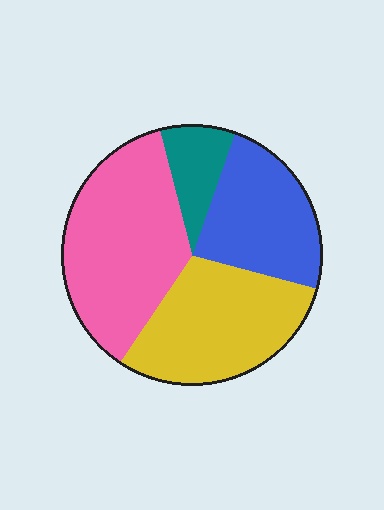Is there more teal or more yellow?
Yellow.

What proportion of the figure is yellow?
Yellow takes up about one third (1/3) of the figure.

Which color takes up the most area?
Pink, at roughly 35%.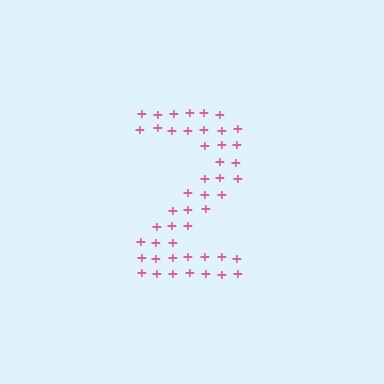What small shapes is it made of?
It is made of small plus signs.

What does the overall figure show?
The overall figure shows the digit 2.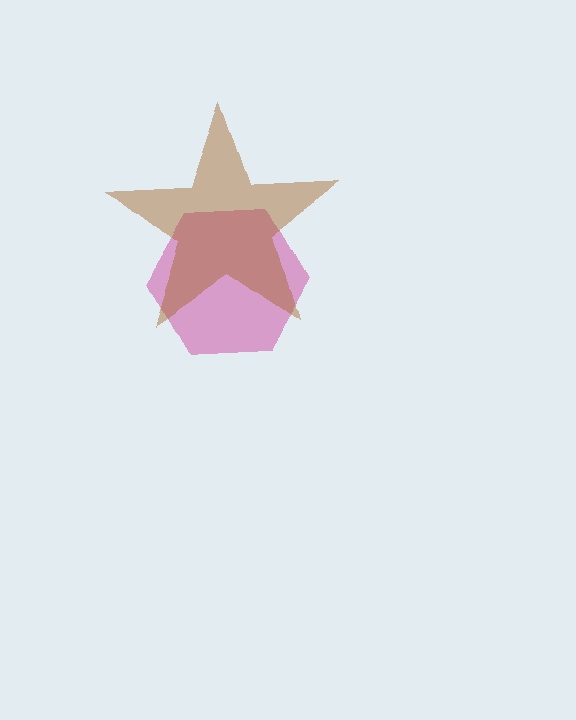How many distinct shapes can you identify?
There are 2 distinct shapes: a magenta hexagon, a brown star.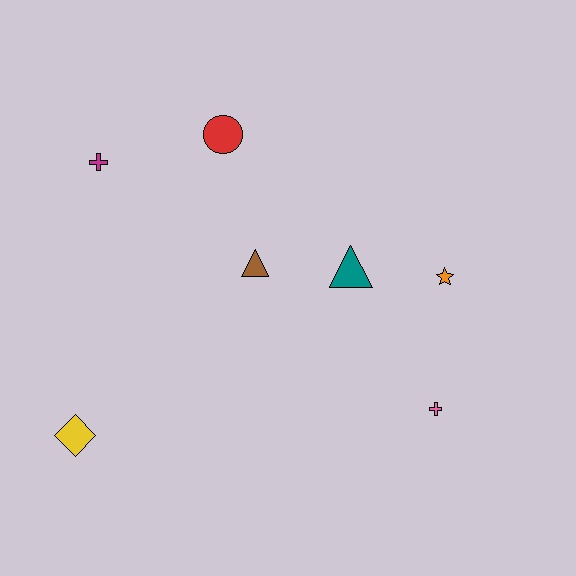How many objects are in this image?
There are 7 objects.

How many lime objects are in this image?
There are no lime objects.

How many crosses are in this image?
There are 2 crosses.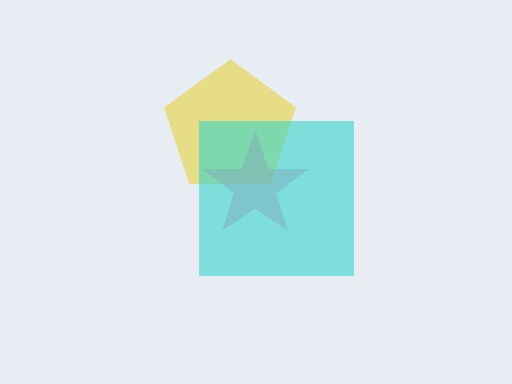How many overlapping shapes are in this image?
There are 3 overlapping shapes in the image.